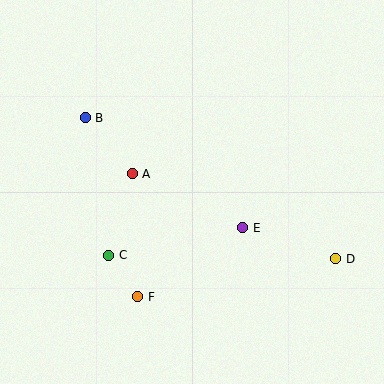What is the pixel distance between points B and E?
The distance between B and E is 192 pixels.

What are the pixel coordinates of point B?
Point B is at (85, 118).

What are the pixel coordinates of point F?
Point F is at (138, 297).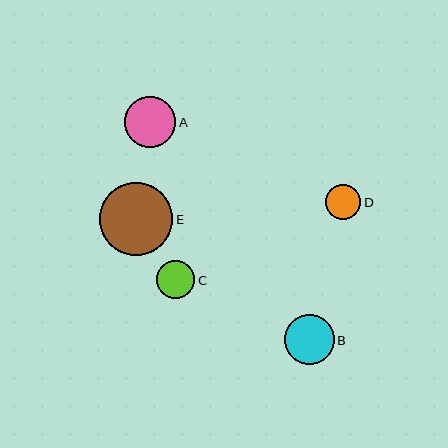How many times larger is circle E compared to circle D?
Circle E is approximately 2.1 times the size of circle D.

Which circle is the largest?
Circle E is the largest with a size of approximately 73 pixels.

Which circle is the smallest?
Circle D is the smallest with a size of approximately 35 pixels.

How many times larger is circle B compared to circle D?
Circle B is approximately 1.4 times the size of circle D.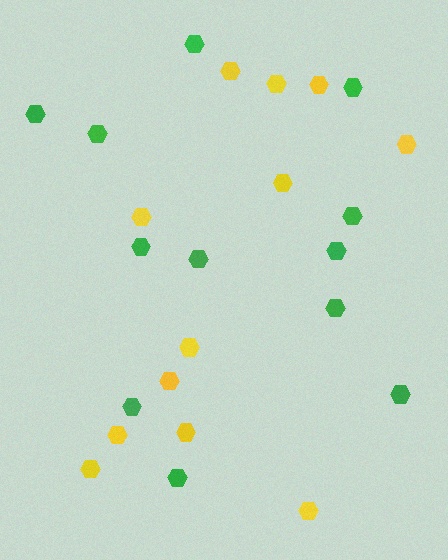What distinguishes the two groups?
There are 2 groups: one group of yellow hexagons (12) and one group of green hexagons (12).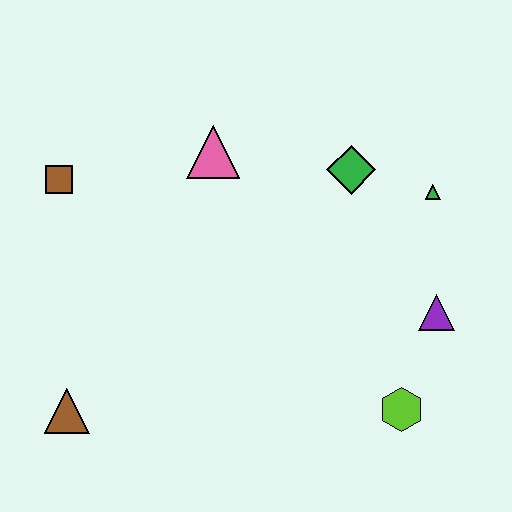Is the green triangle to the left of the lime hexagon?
No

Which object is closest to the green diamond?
The green triangle is closest to the green diamond.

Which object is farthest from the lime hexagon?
The brown square is farthest from the lime hexagon.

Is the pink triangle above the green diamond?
Yes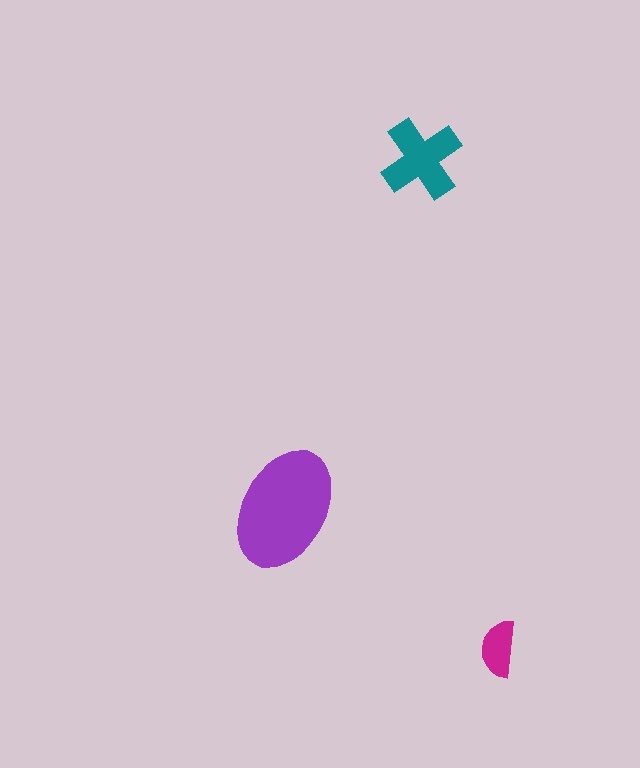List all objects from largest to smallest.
The purple ellipse, the teal cross, the magenta semicircle.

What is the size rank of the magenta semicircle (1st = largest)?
3rd.